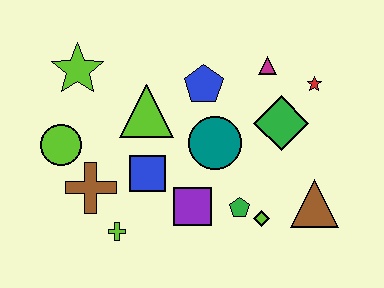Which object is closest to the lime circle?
The brown cross is closest to the lime circle.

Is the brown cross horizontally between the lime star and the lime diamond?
Yes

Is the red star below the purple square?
No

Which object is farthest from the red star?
The lime circle is farthest from the red star.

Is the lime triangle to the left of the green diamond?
Yes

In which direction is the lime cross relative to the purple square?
The lime cross is to the left of the purple square.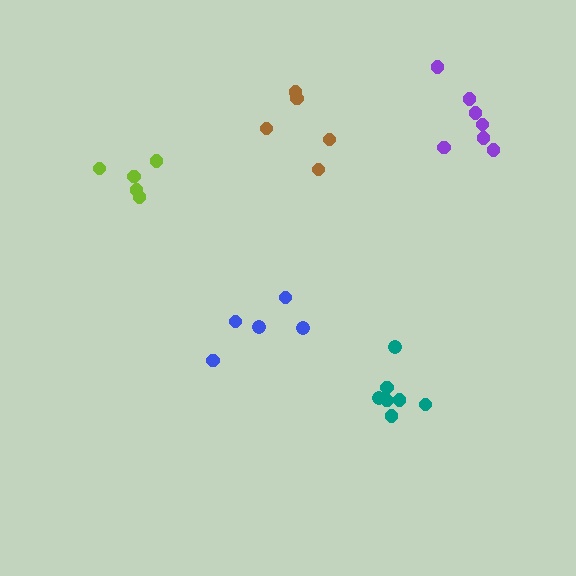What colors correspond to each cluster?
The clusters are colored: purple, brown, teal, lime, blue.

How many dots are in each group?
Group 1: 7 dots, Group 2: 5 dots, Group 3: 7 dots, Group 4: 5 dots, Group 5: 5 dots (29 total).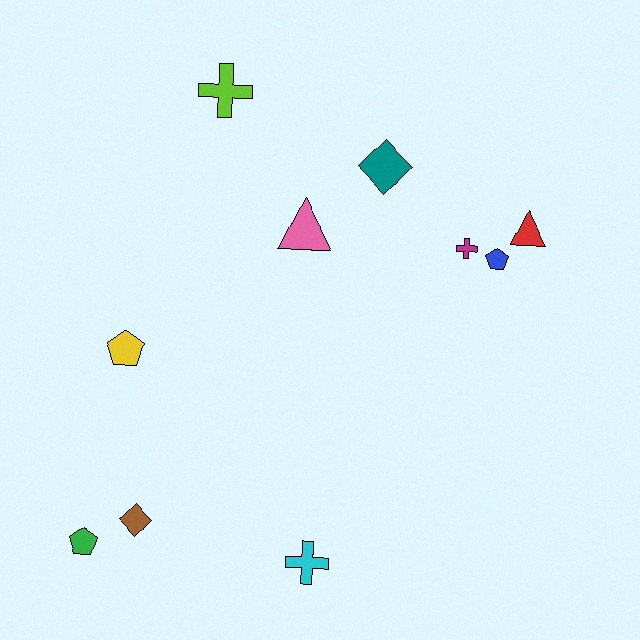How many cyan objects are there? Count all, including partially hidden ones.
There is 1 cyan object.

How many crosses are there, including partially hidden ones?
There are 3 crosses.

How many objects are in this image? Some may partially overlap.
There are 10 objects.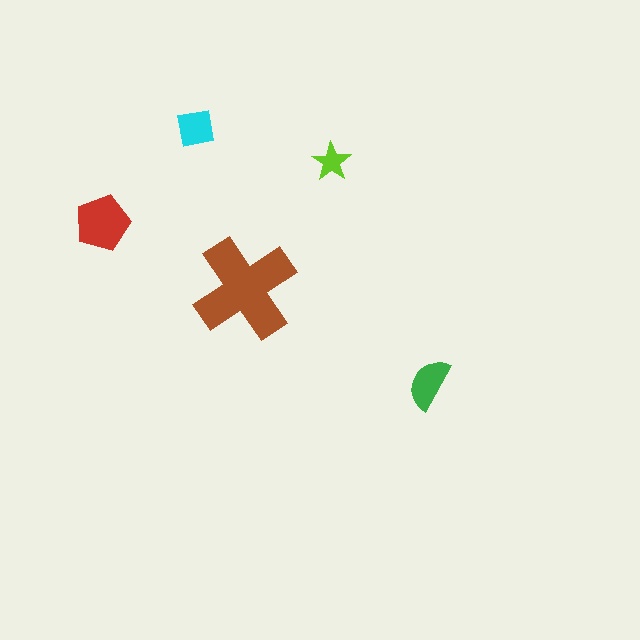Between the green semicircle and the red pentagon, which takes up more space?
The red pentagon.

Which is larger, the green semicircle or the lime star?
The green semicircle.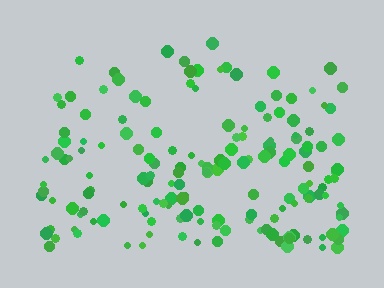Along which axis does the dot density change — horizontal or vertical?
Vertical.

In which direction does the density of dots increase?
From top to bottom, with the bottom side densest.